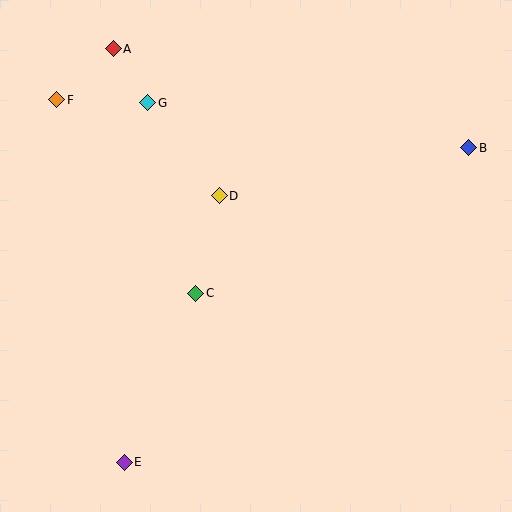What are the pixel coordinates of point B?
Point B is at (469, 148).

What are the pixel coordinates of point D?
Point D is at (219, 196).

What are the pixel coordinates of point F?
Point F is at (57, 100).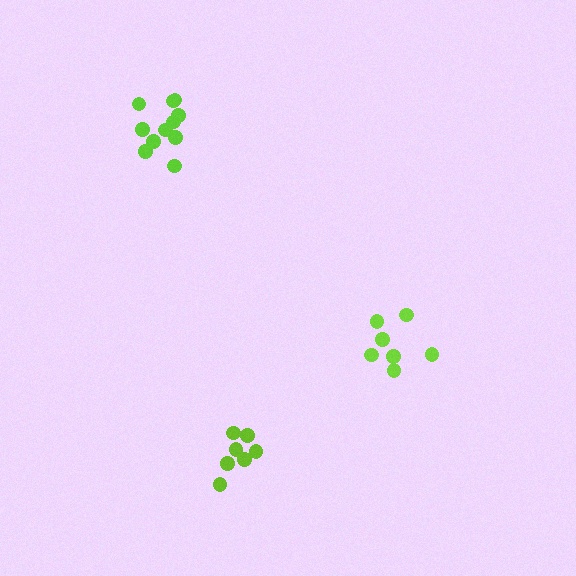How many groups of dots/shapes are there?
There are 3 groups.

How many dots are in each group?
Group 1: 11 dots, Group 2: 7 dots, Group 3: 7 dots (25 total).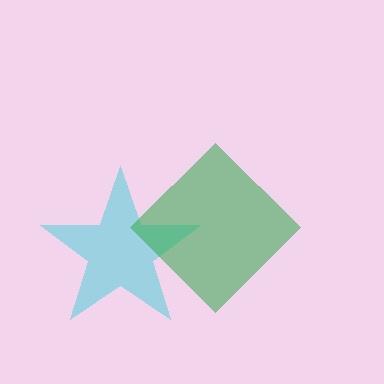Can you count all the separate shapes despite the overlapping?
Yes, there are 2 separate shapes.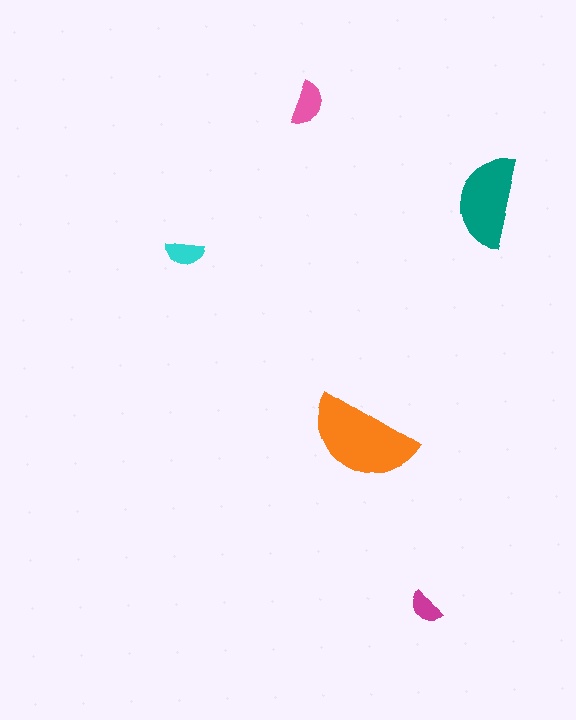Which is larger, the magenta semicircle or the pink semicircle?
The pink one.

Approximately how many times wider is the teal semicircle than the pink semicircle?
About 2 times wider.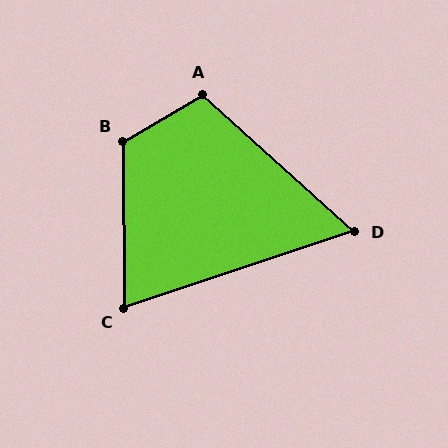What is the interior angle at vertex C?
Approximately 72 degrees (acute).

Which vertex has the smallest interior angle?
D, at approximately 60 degrees.